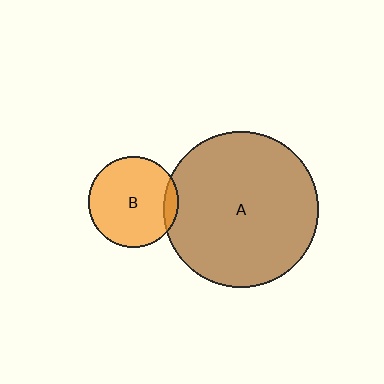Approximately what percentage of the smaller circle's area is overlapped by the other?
Approximately 10%.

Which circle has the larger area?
Circle A (brown).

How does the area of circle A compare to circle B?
Approximately 2.9 times.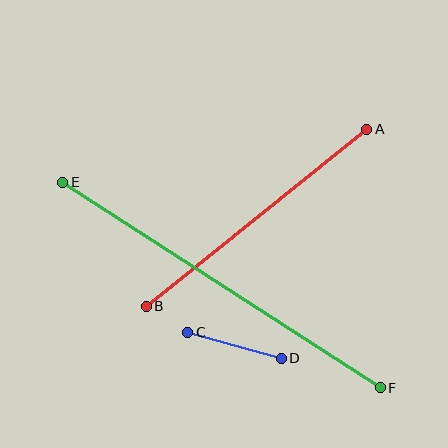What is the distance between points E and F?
The distance is approximately 378 pixels.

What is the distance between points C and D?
The distance is approximately 97 pixels.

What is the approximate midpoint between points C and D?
The midpoint is at approximately (235, 345) pixels.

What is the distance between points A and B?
The distance is approximately 283 pixels.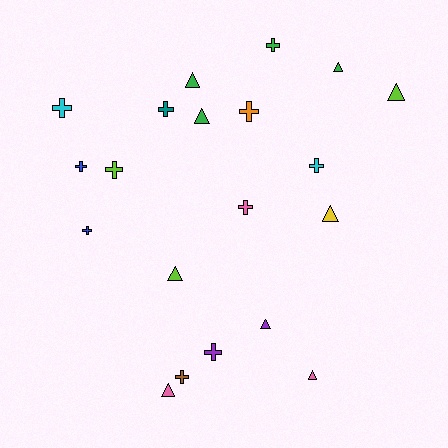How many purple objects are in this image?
There are 2 purple objects.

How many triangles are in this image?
There are 9 triangles.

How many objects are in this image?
There are 20 objects.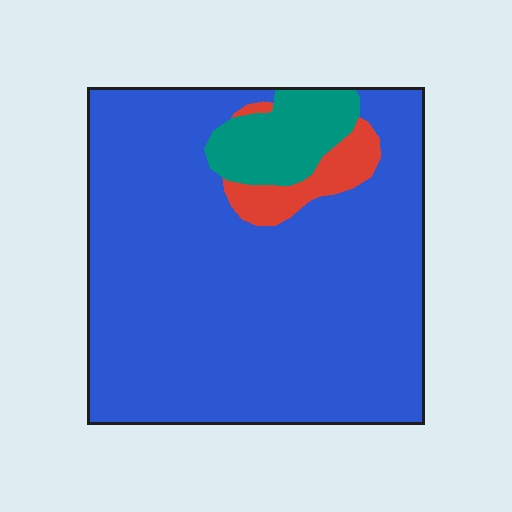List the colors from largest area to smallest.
From largest to smallest: blue, teal, red.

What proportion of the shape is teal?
Teal takes up less than a quarter of the shape.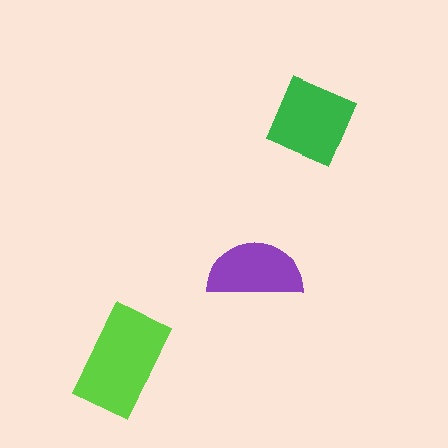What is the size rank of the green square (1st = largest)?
2nd.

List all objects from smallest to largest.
The purple semicircle, the green square, the lime rectangle.